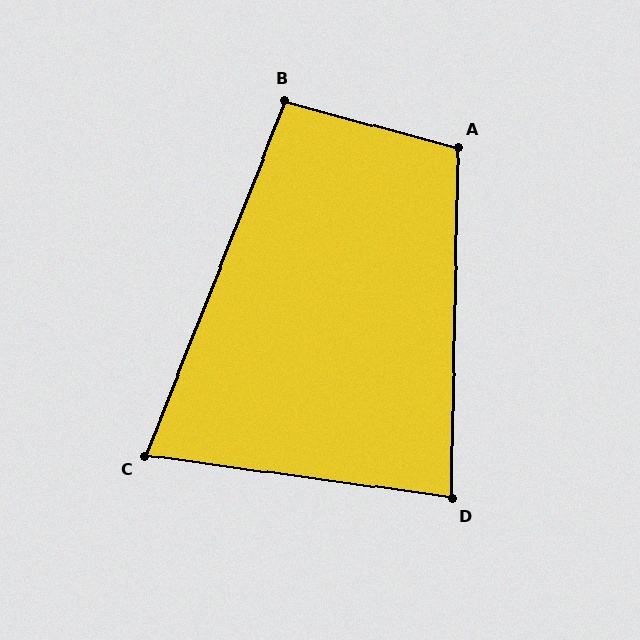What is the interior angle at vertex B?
Approximately 97 degrees (obtuse).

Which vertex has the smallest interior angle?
C, at approximately 76 degrees.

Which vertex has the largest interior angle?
A, at approximately 104 degrees.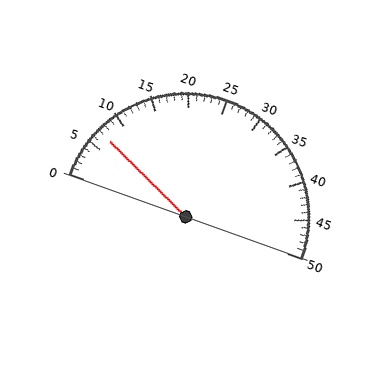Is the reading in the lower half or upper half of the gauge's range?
The reading is in the lower half of the range (0 to 50).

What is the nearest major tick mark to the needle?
The nearest major tick mark is 5.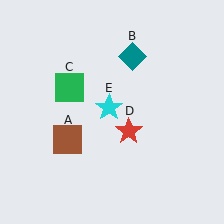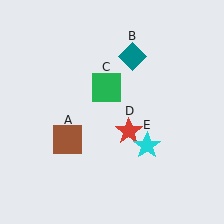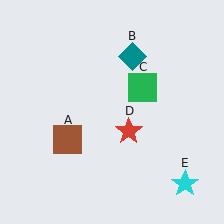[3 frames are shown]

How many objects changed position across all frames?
2 objects changed position: green square (object C), cyan star (object E).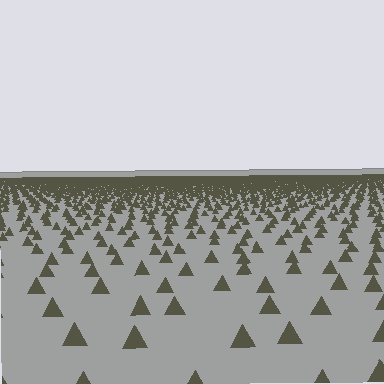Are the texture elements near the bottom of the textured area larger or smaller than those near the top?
Larger. Near the bottom, elements are closer to the viewer and appear at a bigger on-screen size.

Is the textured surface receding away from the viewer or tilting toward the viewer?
The surface is receding away from the viewer. Texture elements get smaller and denser toward the top.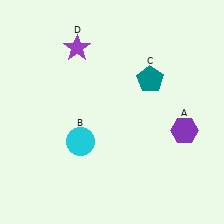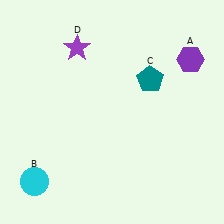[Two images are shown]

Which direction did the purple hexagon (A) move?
The purple hexagon (A) moved up.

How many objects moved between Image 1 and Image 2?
2 objects moved between the two images.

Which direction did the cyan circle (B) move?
The cyan circle (B) moved left.